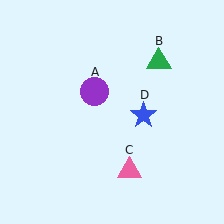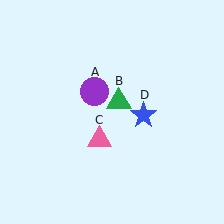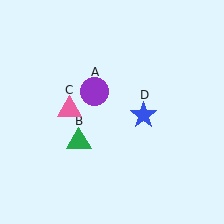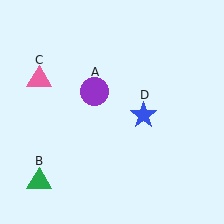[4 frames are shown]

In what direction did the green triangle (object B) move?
The green triangle (object B) moved down and to the left.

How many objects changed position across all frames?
2 objects changed position: green triangle (object B), pink triangle (object C).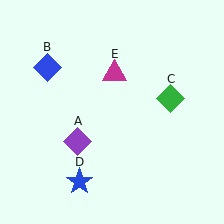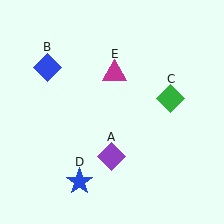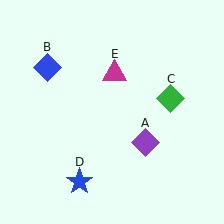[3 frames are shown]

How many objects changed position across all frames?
1 object changed position: purple diamond (object A).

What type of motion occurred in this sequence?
The purple diamond (object A) rotated counterclockwise around the center of the scene.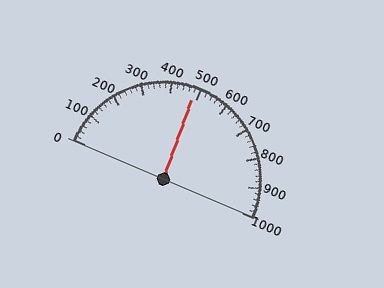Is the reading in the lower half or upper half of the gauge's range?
The reading is in the lower half of the range (0 to 1000).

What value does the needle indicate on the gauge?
The needle indicates approximately 480.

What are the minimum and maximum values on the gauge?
The gauge ranges from 0 to 1000.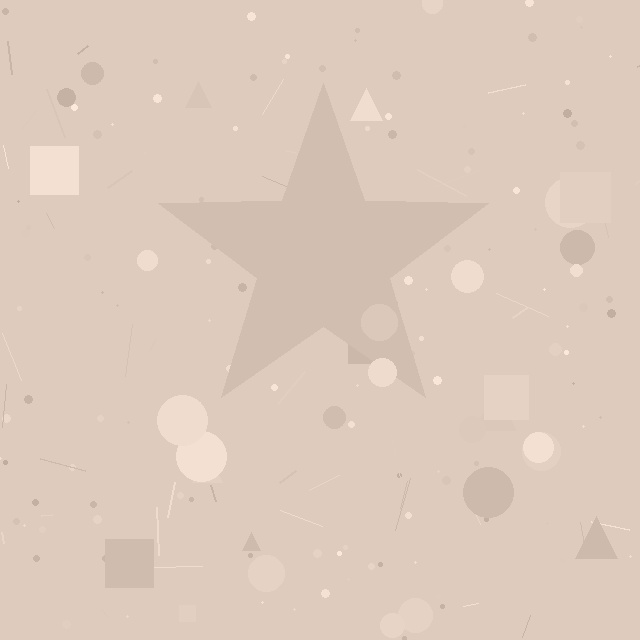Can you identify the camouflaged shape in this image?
The camouflaged shape is a star.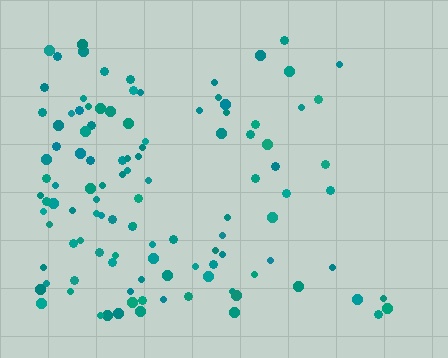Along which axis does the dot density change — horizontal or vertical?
Horizontal.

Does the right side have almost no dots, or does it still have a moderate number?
Still a moderate number, just noticeably fewer than the left.